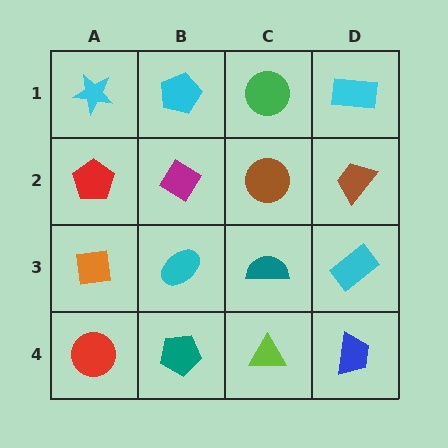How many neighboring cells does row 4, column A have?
2.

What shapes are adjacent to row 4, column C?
A teal semicircle (row 3, column C), a teal pentagon (row 4, column B), a blue trapezoid (row 4, column D).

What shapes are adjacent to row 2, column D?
A cyan rectangle (row 1, column D), a cyan rectangle (row 3, column D), a brown circle (row 2, column C).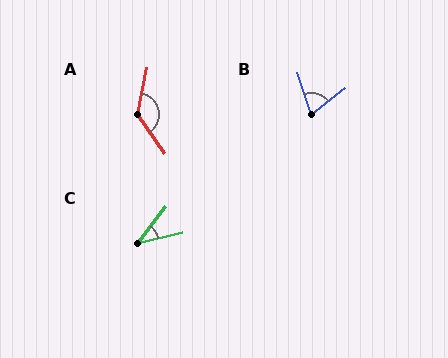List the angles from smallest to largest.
C (40°), B (70°), A (133°).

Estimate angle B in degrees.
Approximately 70 degrees.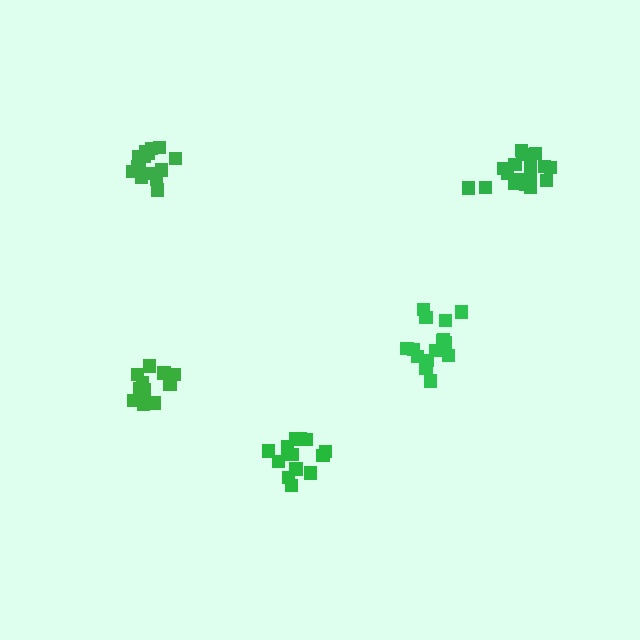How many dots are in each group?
Group 1: 12 dots, Group 2: 18 dots, Group 3: 15 dots, Group 4: 14 dots, Group 5: 16 dots (75 total).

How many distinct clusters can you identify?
There are 5 distinct clusters.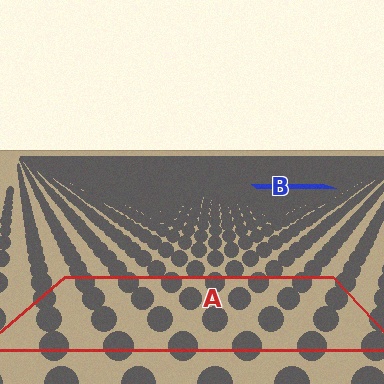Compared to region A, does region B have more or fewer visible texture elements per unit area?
Region B has more texture elements per unit area — they are packed more densely because it is farther away.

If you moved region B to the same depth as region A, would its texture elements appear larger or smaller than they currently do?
They would appear larger. At a closer depth, the same texture elements are projected at a bigger on-screen size.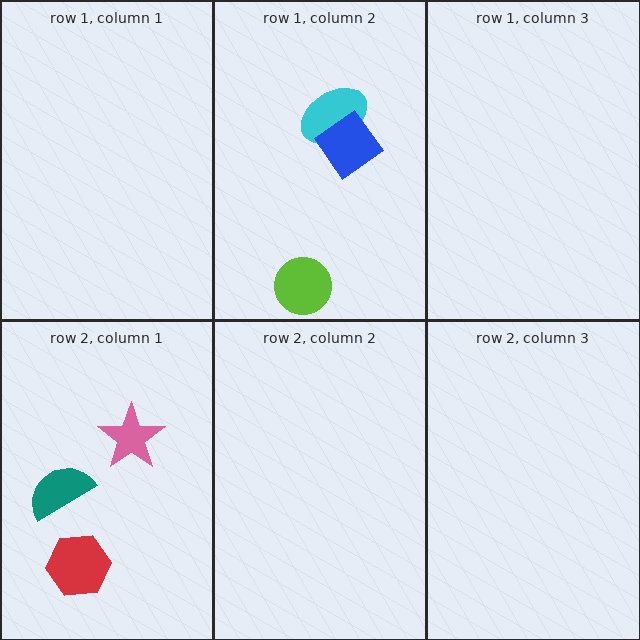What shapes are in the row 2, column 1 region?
The teal semicircle, the pink star, the red hexagon.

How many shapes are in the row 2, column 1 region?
3.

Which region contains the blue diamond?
The row 1, column 2 region.